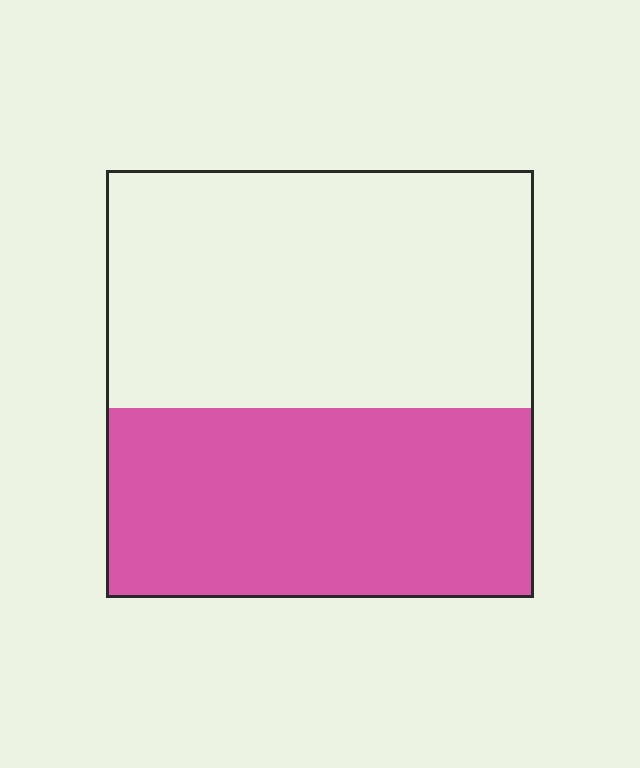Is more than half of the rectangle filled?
No.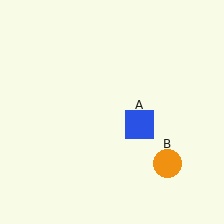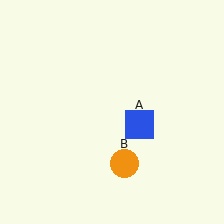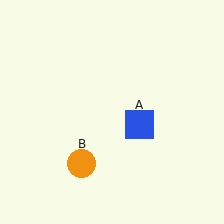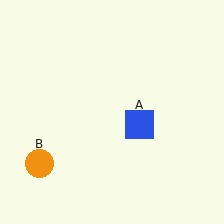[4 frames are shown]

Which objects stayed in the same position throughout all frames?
Blue square (object A) remained stationary.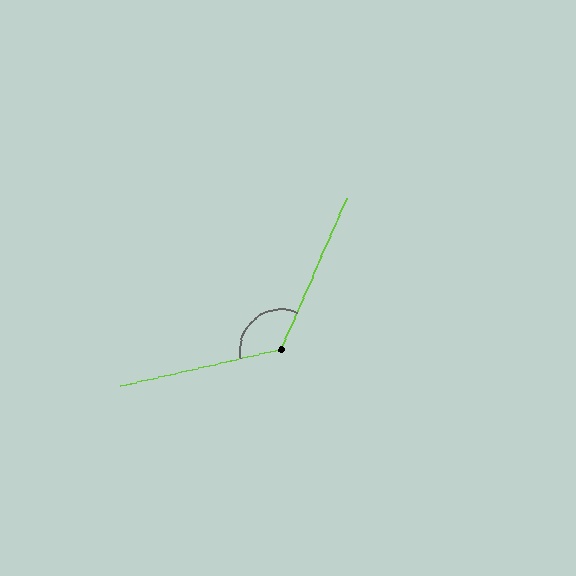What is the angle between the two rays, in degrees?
Approximately 126 degrees.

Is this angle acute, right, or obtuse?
It is obtuse.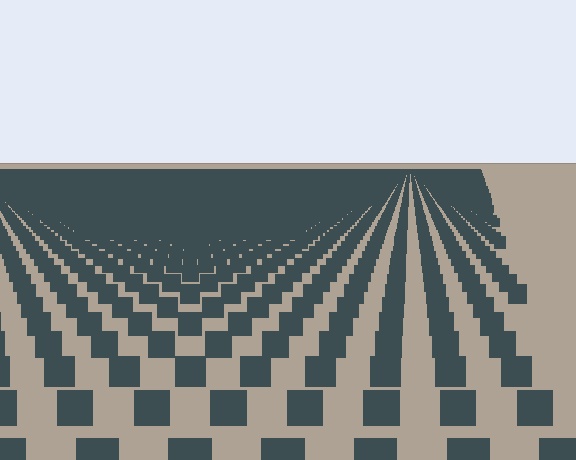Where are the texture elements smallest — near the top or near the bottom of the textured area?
Near the top.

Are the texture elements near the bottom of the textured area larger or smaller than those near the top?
Larger. Near the bottom, elements are closer to the viewer and appear at a bigger on-screen size.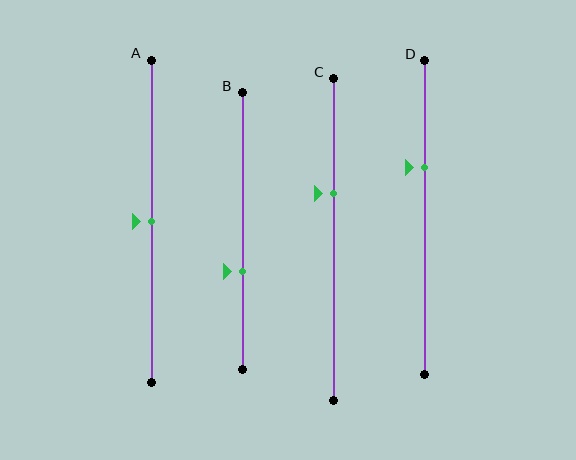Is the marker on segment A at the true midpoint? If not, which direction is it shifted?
Yes, the marker on segment A is at the true midpoint.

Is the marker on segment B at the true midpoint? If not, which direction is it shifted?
No, the marker on segment B is shifted downward by about 15% of the segment length.